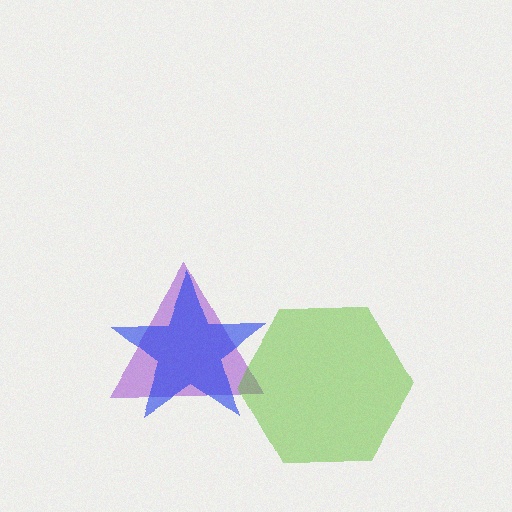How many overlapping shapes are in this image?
There are 3 overlapping shapes in the image.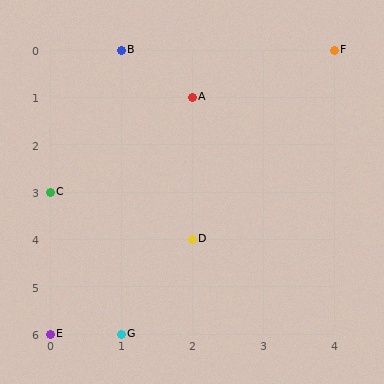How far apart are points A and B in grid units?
Points A and B are 1 column and 1 row apart (about 1.4 grid units diagonally).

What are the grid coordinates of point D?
Point D is at grid coordinates (2, 4).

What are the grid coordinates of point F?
Point F is at grid coordinates (4, 0).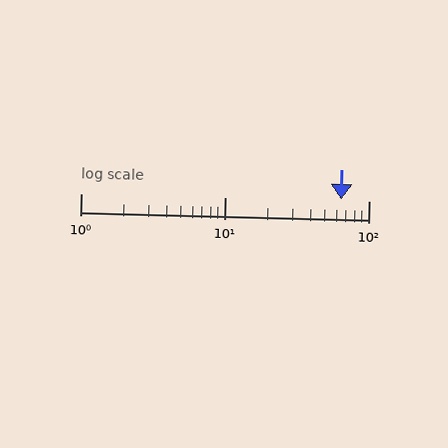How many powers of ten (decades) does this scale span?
The scale spans 2 decades, from 1 to 100.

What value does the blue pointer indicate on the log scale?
The pointer indicates approximately 64.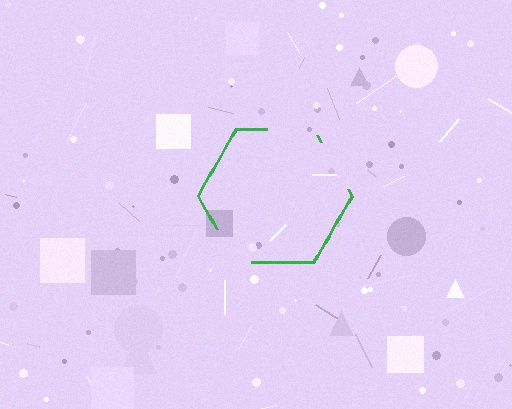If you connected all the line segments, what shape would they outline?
They would outline a hexagon.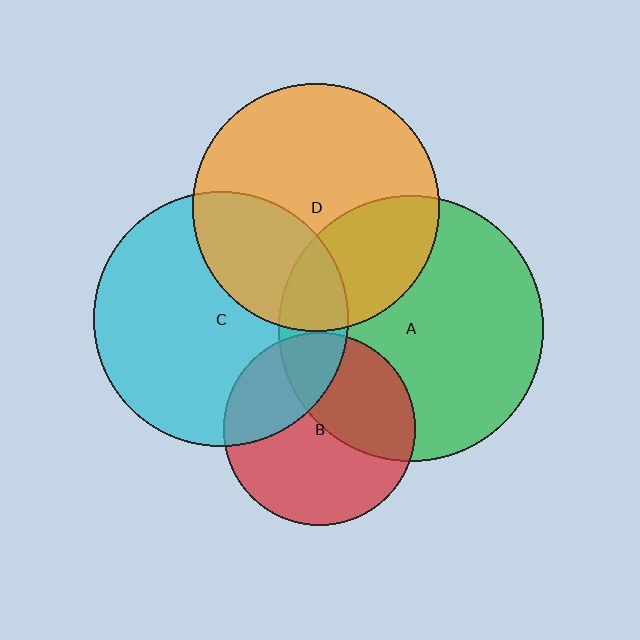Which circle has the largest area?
Circle A (green).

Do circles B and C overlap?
Yes.